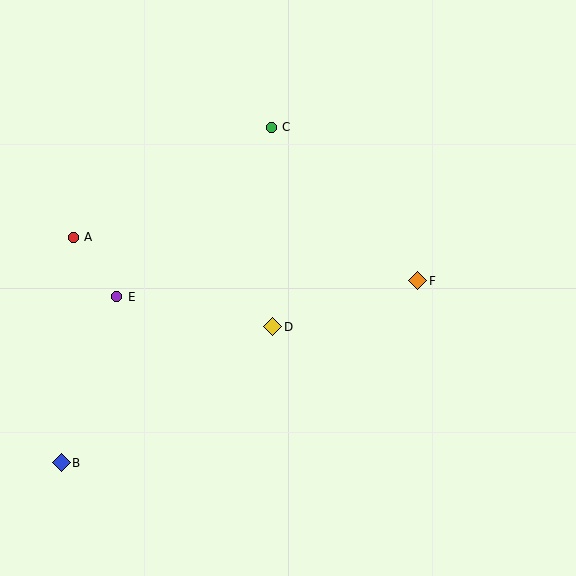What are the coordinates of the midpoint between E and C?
The midpoint between E and C is at (194, 212).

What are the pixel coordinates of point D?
Point D is at (273, 327).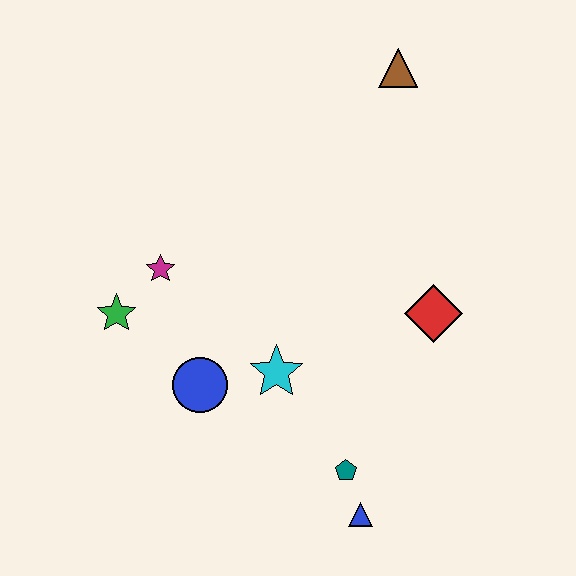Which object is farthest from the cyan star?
The brown triangle is farthest from the cyan star.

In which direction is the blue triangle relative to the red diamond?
The blue triangle is below the red diamond.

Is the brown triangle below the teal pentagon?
No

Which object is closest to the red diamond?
The cyan star is closest to the red diamond.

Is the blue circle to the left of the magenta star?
No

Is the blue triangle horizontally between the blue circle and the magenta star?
No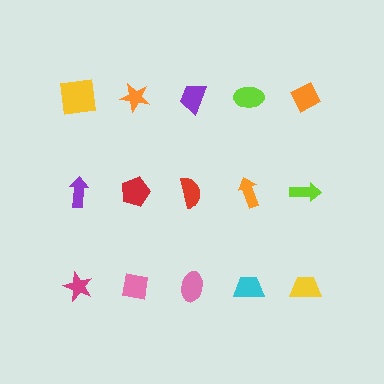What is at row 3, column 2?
A pink square.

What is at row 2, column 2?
A red pentagon.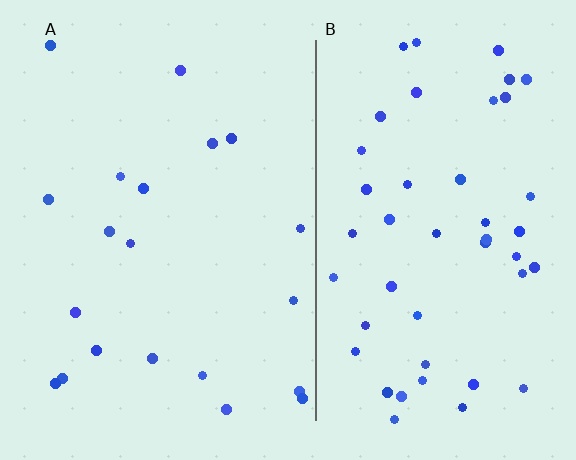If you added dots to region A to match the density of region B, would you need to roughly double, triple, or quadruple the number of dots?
Approximately double.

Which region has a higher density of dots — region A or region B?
B (the right).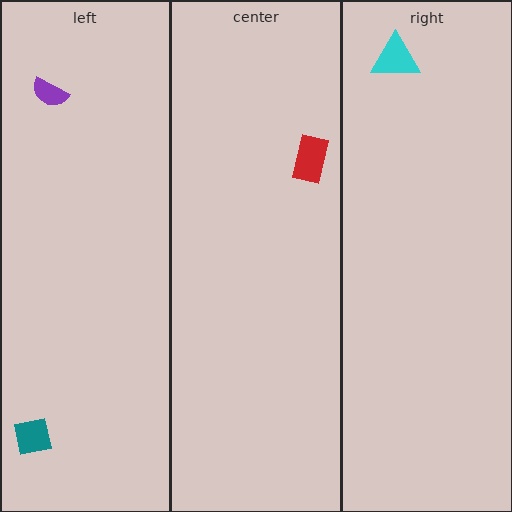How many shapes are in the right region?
1.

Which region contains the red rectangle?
The center region.